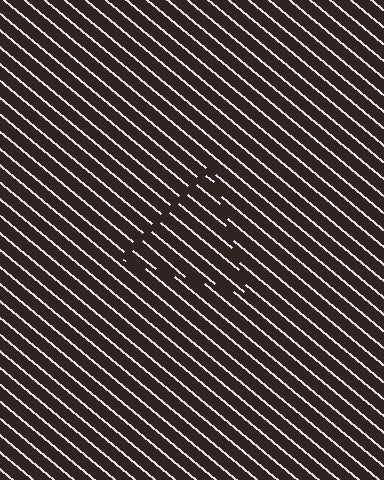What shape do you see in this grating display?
An illusory triangle. The interior of the shape contains the same grating, shifted by half a period — the contour is defined by the phase discontinuity where line-ends from the inner and outer gratings abut.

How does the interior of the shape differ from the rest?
The interior of the shape contains the same grating, shifted by half a period — the contour is defined by the phase discontinuity where line-ends from the inner and outer gratings abut.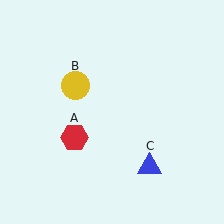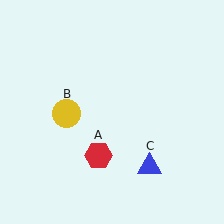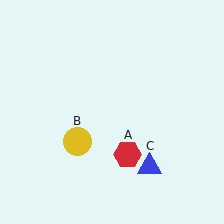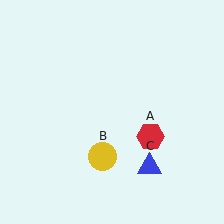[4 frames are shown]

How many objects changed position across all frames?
2 objects changed position: red hexagon (object A), yellow circle (object B).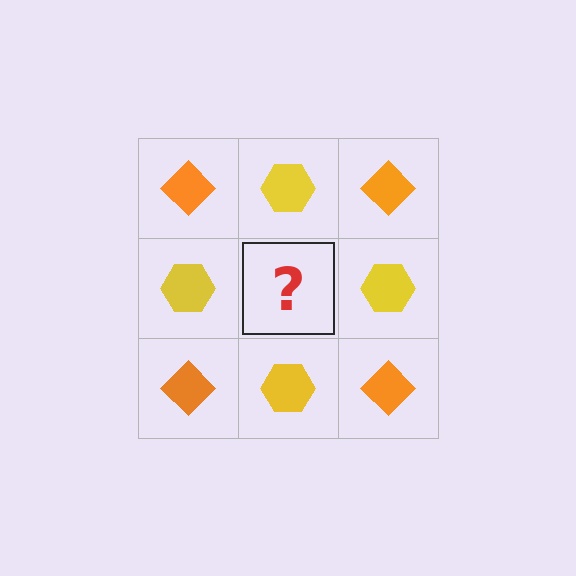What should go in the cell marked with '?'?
The missing cell should contain an orange diamond.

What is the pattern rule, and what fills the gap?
The rule is that it alternates orange diamond and yellow hexagon in a checkerboard pattern. The gap should be filled with an orange diamond.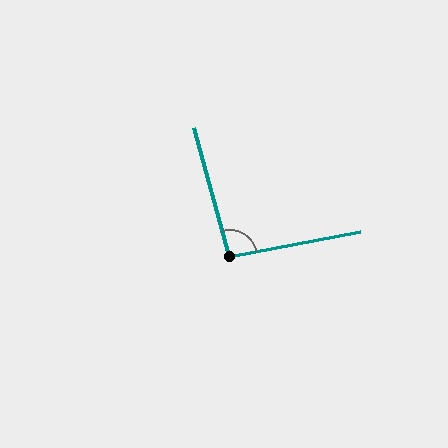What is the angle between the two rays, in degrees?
Approximately 94 degrees.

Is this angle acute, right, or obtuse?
It is approximately a right angle.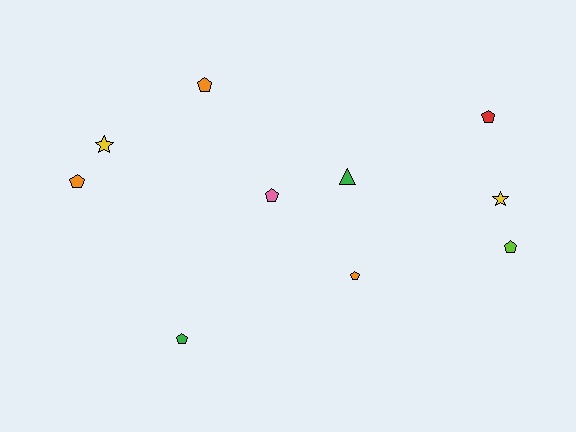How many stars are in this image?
There are 2 stars.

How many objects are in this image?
There are 10 objects.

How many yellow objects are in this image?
There are 2 yellow objects.